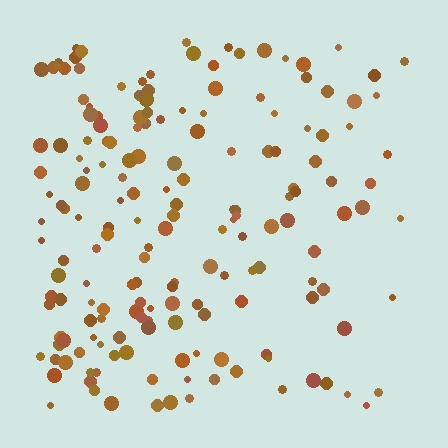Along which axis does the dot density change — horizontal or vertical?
Horizontal.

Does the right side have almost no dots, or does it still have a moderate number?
Still a moderate number, just noticeably fewer than the left.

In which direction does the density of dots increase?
From right to left, with the left side densest.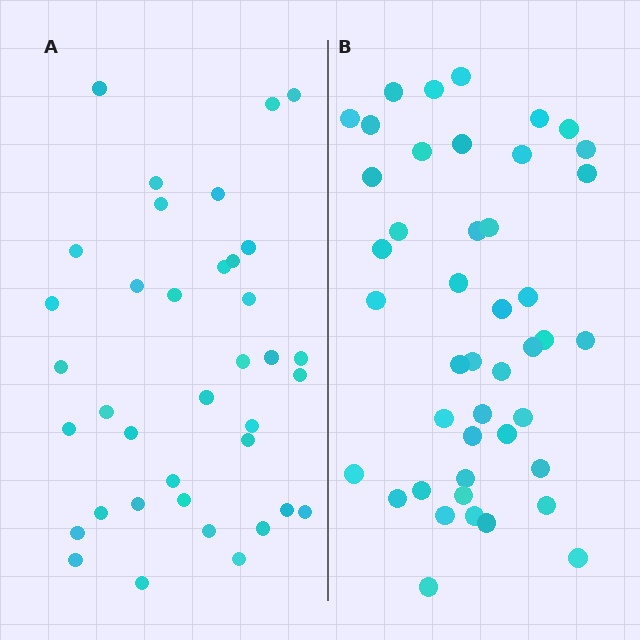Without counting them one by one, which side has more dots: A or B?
Region B (the right region) has more dots.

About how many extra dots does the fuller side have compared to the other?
Region B has roughly 8 or so more dots than region A.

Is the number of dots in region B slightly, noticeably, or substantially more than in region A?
Region B has only slightly more — the two regions are fairly close. The ratio is roughly 1.2 to 1.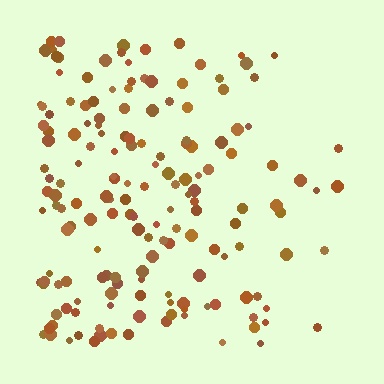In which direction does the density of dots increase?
From right to left, with the left side densest.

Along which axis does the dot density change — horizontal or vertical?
Horizontal.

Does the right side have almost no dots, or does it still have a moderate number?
Still a moderate number, just noticeably fewer than the left.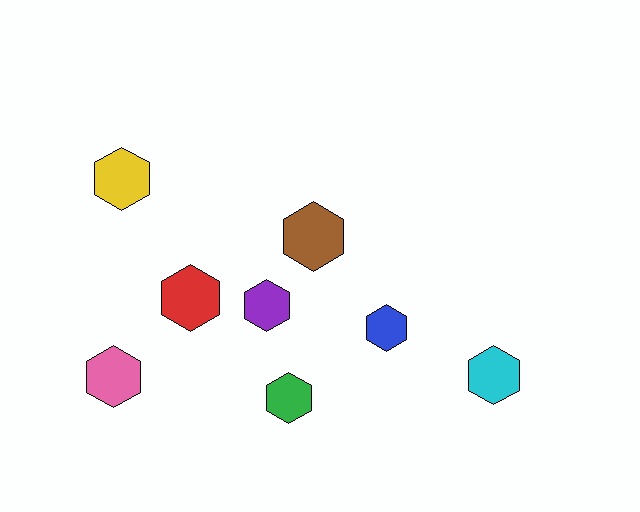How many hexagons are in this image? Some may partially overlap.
There are 8 hexagons.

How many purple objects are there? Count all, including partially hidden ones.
There is 1 purple object.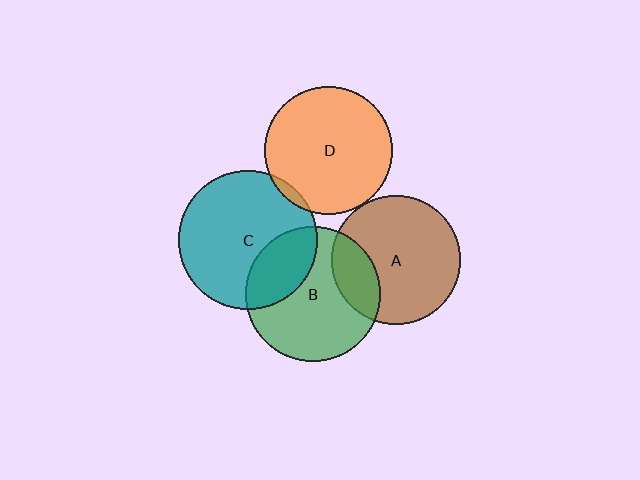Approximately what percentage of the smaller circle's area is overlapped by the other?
Approximately 20%.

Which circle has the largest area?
Circle C (teal).